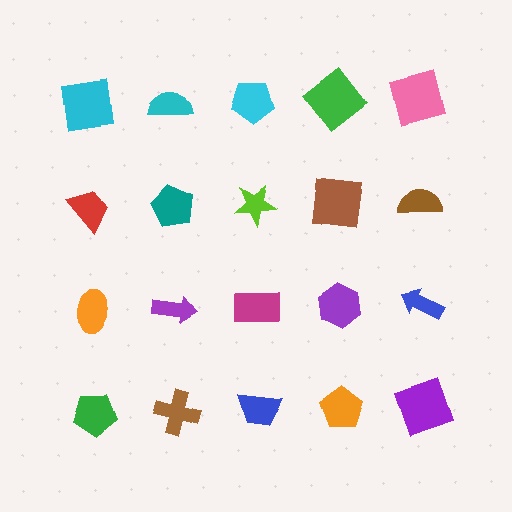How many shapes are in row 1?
5 shapes.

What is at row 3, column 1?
An orange ellipse.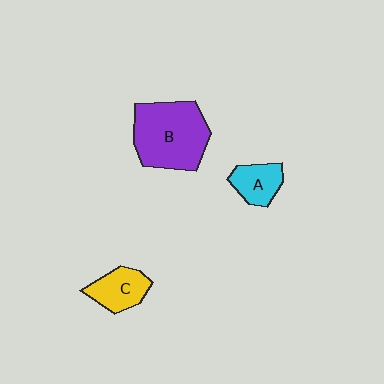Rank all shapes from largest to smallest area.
From largest to smallest: B (purple), C (yellow), A (cyan).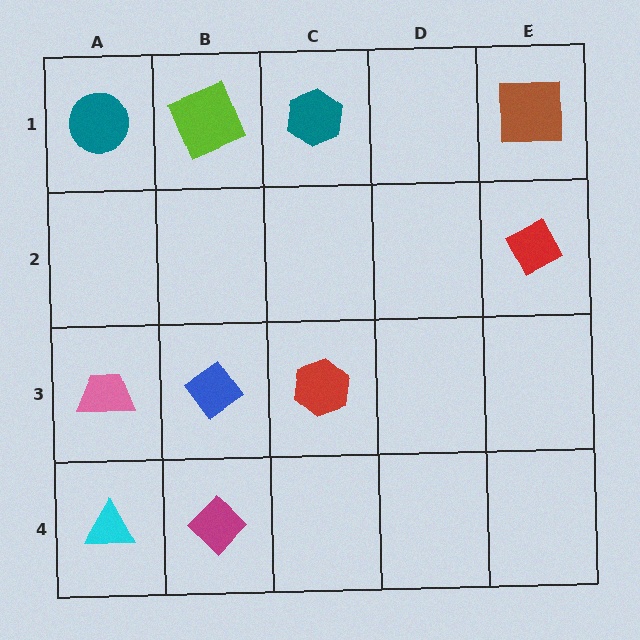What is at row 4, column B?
A magenta diamond.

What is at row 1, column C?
A teal hexagon.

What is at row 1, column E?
A brown square.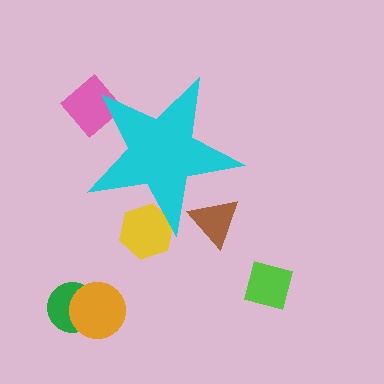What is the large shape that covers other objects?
A cyan star.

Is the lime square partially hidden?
No, the lime square is fully visible.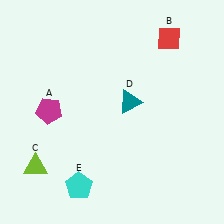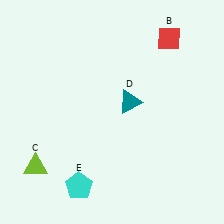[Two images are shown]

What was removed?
The magenta pentagon (A) was removed in Image 2.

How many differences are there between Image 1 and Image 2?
There is 1 difference between the two images.